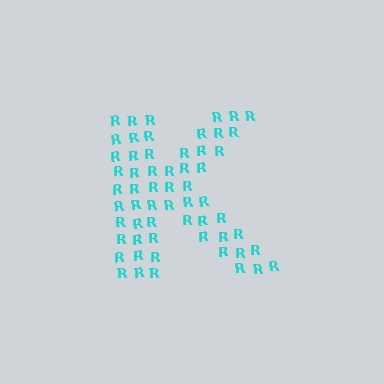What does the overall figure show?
The overall figure shows the letter K.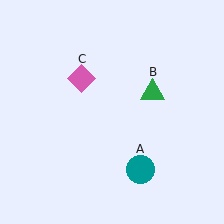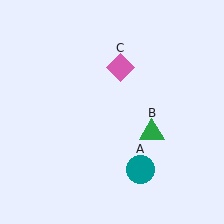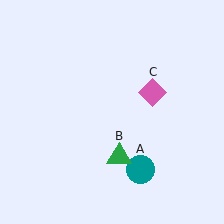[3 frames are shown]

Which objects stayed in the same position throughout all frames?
Teal circle (object A) remained stationary.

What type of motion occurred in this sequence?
The green triangle (object B), pink diamond (object C) rotated clockwise around the center of the scene.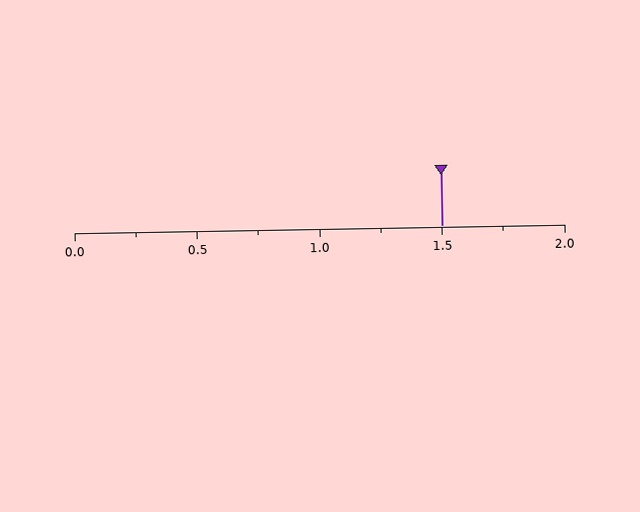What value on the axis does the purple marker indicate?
The marker indicates approximately 1.5.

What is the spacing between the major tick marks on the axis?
The major ticks are spaced 0.5 apart.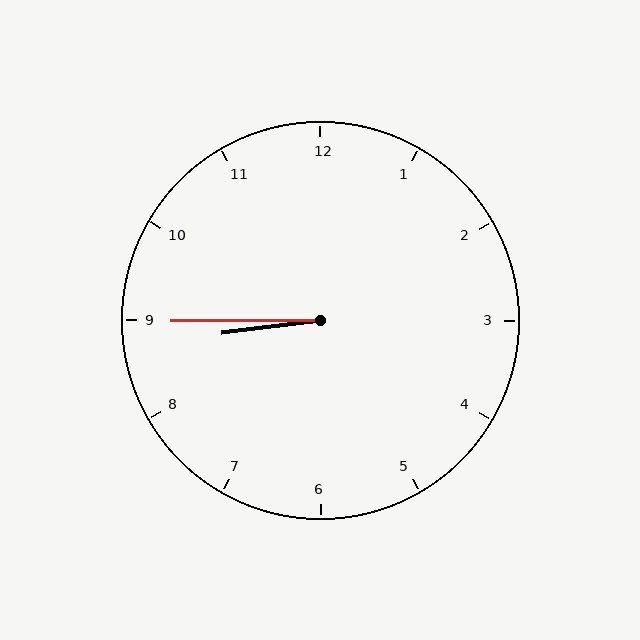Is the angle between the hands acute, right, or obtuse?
It is acute.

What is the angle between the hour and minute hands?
Approximately 8 degrees.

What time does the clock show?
8:45.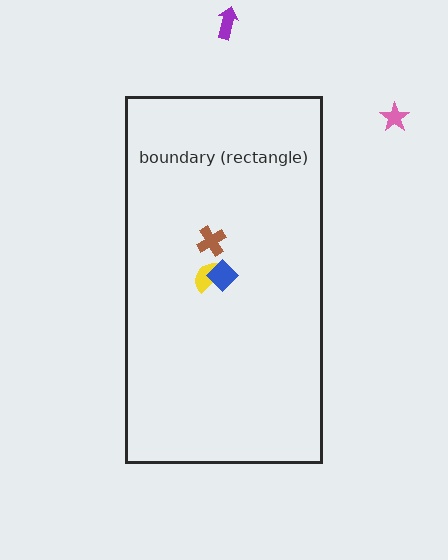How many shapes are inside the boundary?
3 inside, 2 outside.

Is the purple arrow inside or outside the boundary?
Outside.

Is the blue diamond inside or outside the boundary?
Inside.